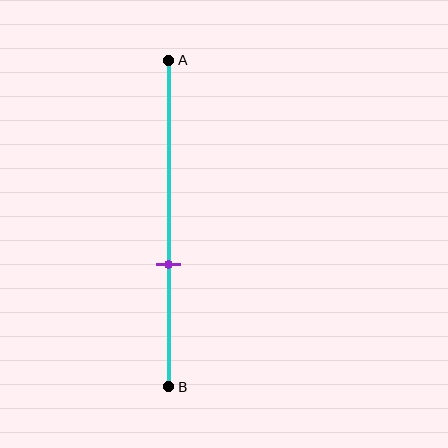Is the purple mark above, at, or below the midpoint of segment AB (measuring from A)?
The purple mark is below the midpoint of segment AB.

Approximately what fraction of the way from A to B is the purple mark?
The purple mark is approximately 60% of the way from A to B.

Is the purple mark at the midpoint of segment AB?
No, the mark is at about 60% from A, not at the 50% midpoint.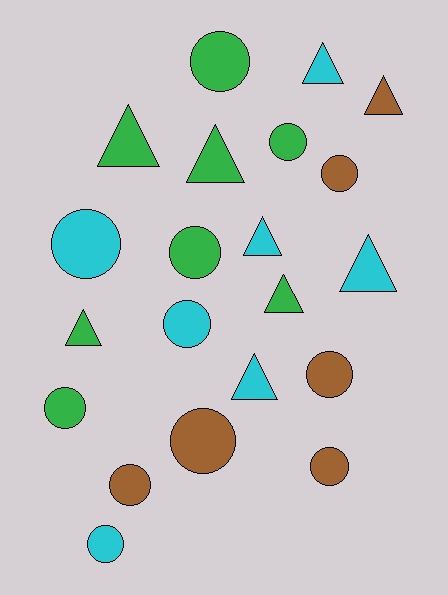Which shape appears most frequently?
Circle, with 12 objects.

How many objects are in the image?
There are 21 objects.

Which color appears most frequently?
Green, with 8 objects.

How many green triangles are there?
There are 4 green triangles.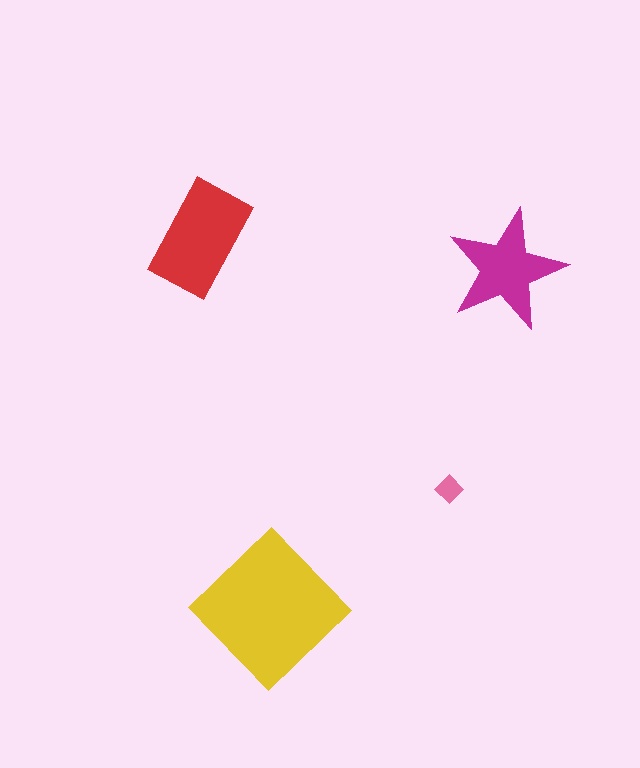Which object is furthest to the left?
The red rectangle is leftmost.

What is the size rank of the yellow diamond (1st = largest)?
1st.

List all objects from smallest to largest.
The pink diamond, the magenta star, the red rectangle, the yellow diamond.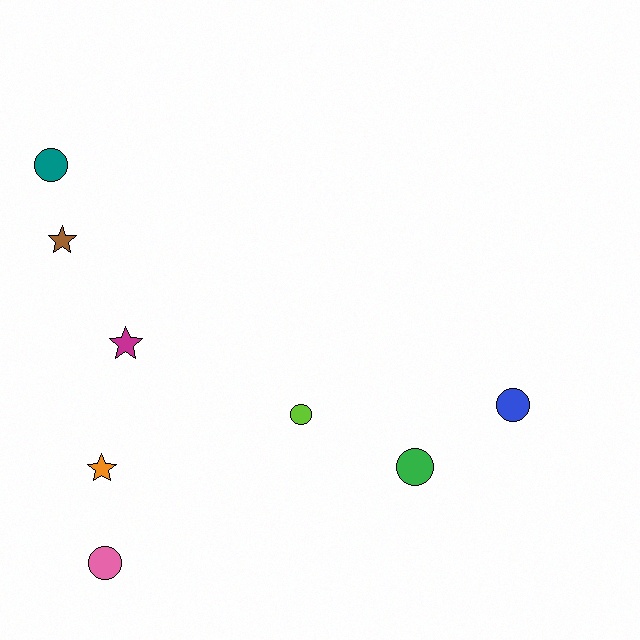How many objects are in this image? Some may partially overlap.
There are 8 objects.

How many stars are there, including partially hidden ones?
There are 3 stars.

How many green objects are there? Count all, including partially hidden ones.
There is 1 green object.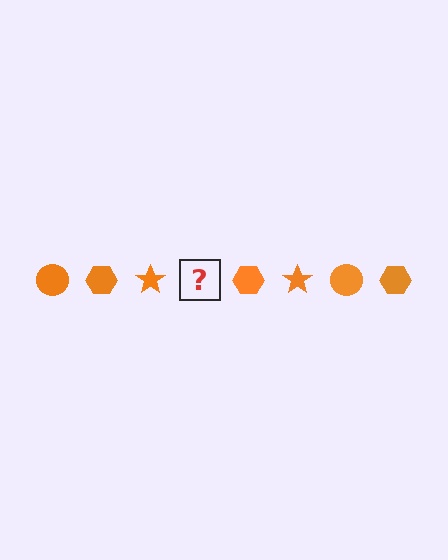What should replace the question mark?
The question mark should be replaced with an orange circle.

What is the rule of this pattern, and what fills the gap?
The rule is that the pattern cycles through circle, hexagon, star shapes in orange. The gap should be filled with an orange circle.